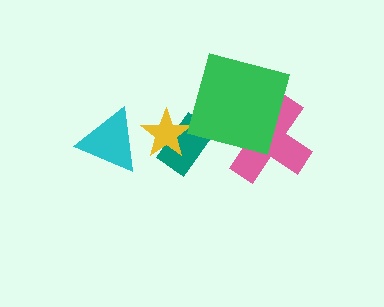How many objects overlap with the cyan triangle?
1 object overlaps with the cyan triangle.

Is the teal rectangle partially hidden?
Yes, it is partially covered by another shape.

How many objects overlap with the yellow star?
2 objects overlap with the yellow star.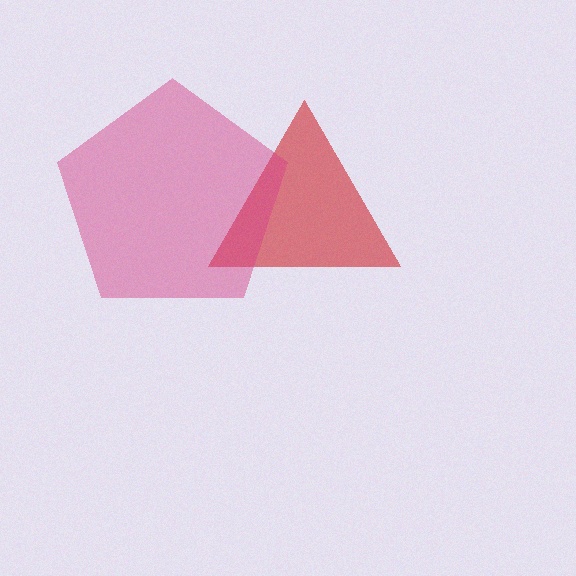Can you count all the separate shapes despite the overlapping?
Yes, there are 2 separate shapes.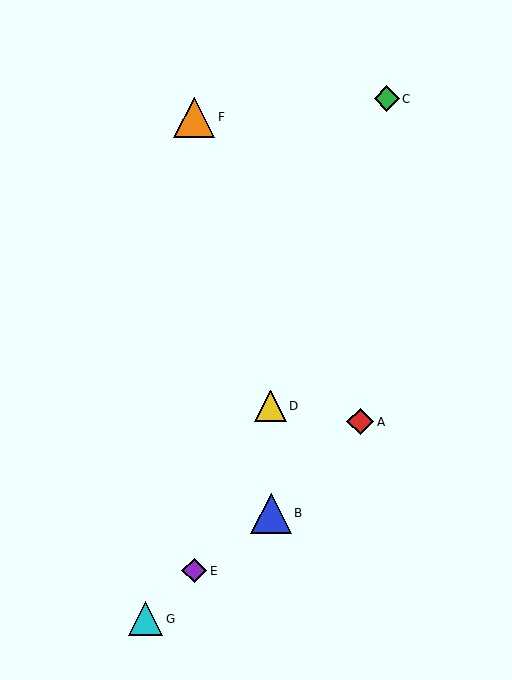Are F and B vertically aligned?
No, F is at x≈194 and B is at x≈271.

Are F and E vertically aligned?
Yes, both are at x≈194.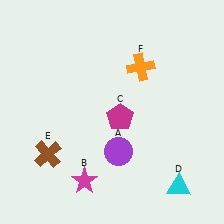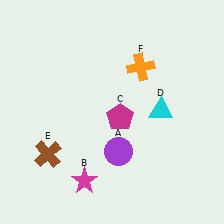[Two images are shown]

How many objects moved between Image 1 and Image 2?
1 object moved between the two images.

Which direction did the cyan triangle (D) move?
The cyan triangle (D) moved up.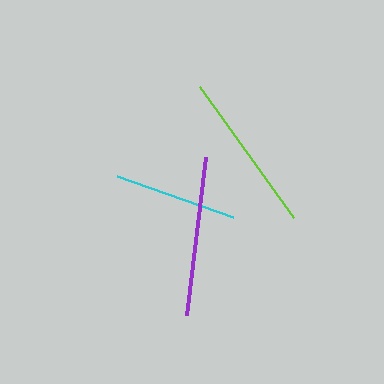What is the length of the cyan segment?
The cyan segment is approximately 123 pixels long.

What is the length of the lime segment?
The lime segment is approximately 161 pixels long.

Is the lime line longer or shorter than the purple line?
The lime line is longer than the purple line.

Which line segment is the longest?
The lime line is the longest at approximately 161 pixels.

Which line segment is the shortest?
The cyan line is the shortest at approximately 123 pixels.